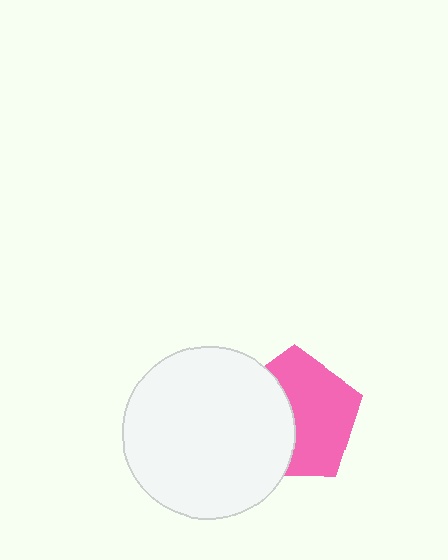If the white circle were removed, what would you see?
You would see the complete pink pentagon.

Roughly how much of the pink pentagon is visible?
About half of it is visible (roughly 57%).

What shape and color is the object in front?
The object in front is a white circle.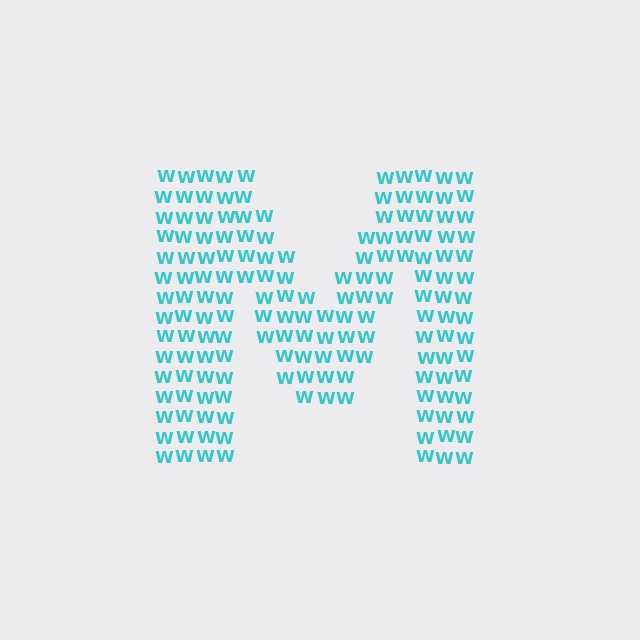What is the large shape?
The large shape is the letter M.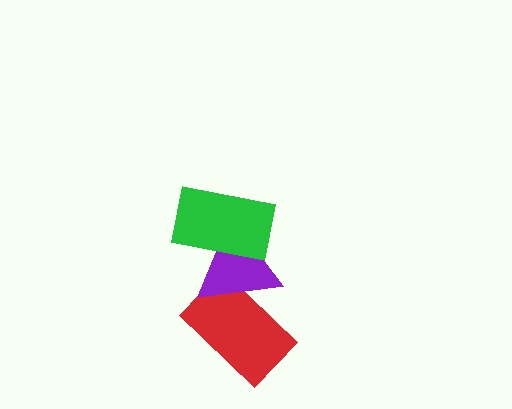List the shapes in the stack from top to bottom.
From top to bottom: the green rectangle, the purple triangle, the red rectangle.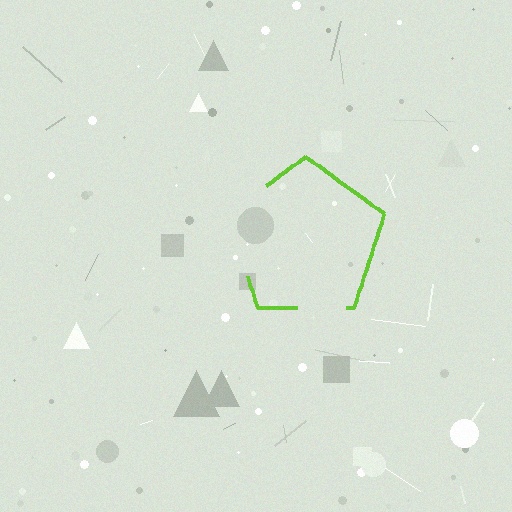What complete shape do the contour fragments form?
The contour fragments form a pentagon.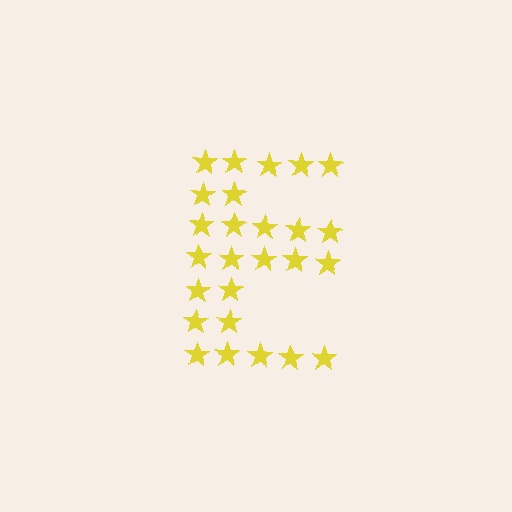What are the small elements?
The small elements are stars.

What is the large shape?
The large shape is the letter E.